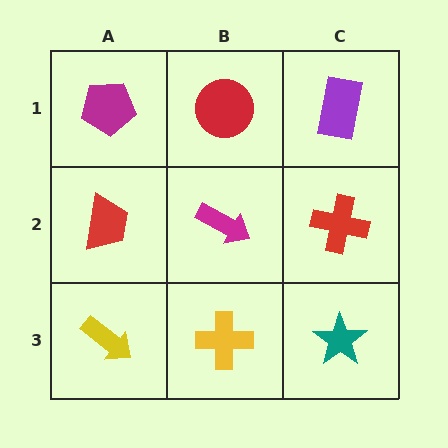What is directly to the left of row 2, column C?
A magenta arrow.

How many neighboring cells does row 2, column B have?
4.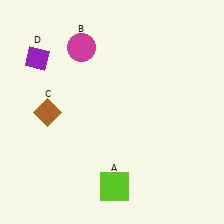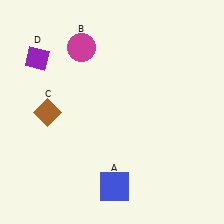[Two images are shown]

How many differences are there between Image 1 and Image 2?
There is 1 difference between the two images.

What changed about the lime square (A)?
In Image 1, A is lime. In Image 2, it changed to blue.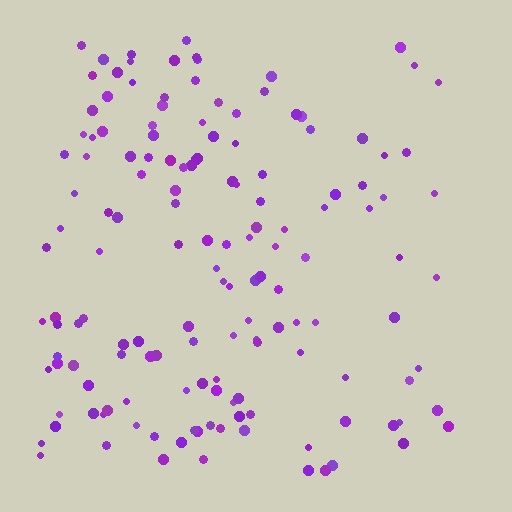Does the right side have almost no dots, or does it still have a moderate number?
Still a moderate number, just noticeably fewer than the left.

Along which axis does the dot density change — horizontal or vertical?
Horizontal.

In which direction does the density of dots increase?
From right to left, with the left side densest.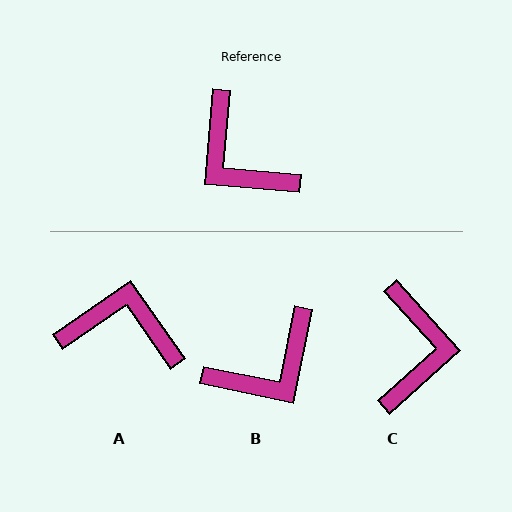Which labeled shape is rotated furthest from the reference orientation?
A, about 141 degrees away.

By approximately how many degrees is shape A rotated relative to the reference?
Approximately 141 degrees clockwise.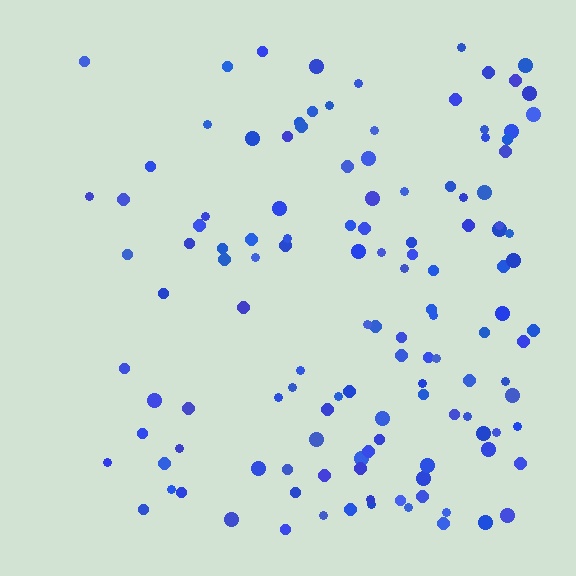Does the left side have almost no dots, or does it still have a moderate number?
Still a moderate number, just noticeably fewer than the right.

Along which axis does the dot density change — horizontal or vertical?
Horizontal.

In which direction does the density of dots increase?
From left to right, with the right side densest.